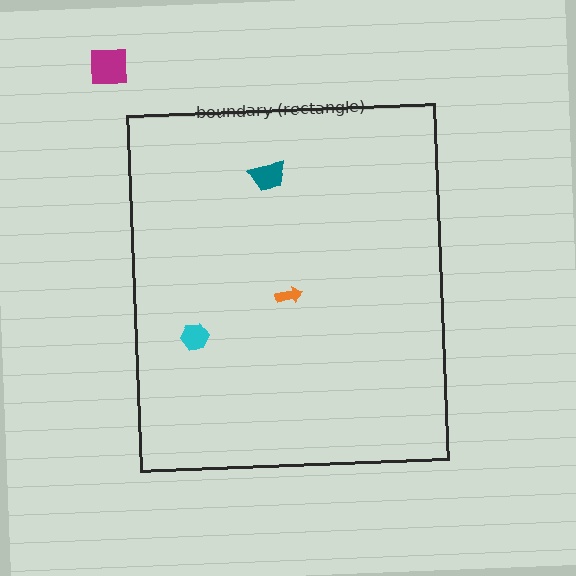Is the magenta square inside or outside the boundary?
Outside.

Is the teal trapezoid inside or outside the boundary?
Inside.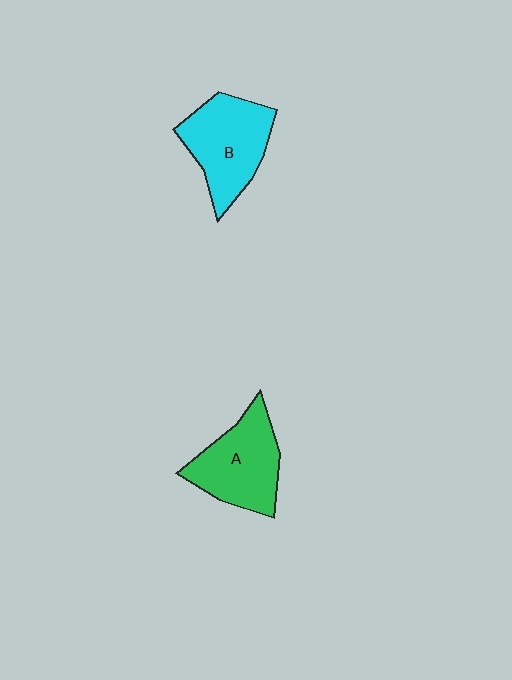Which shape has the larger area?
Shape B (cyan).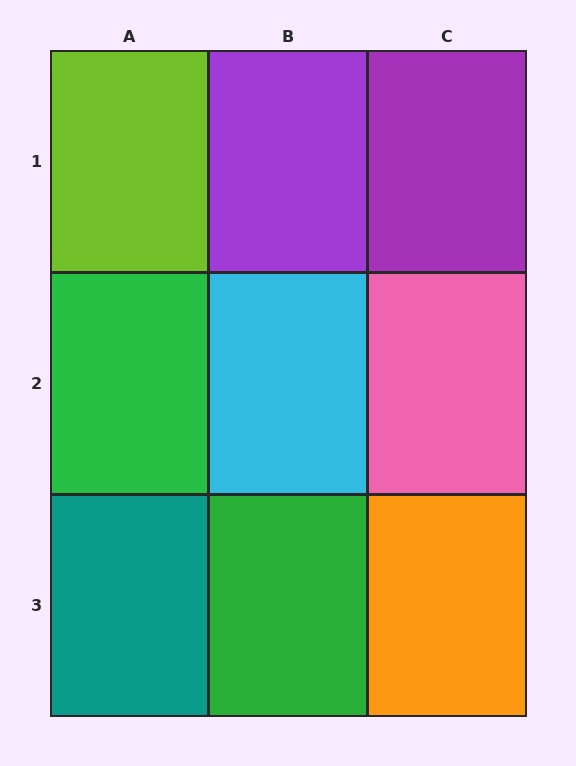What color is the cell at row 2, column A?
Green.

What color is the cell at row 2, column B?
Cyan.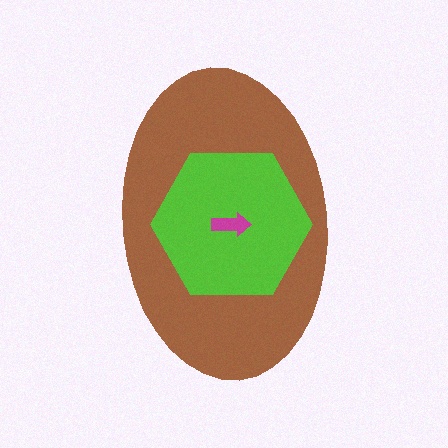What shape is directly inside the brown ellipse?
The lime hexagon.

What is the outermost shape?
The brown ellipse.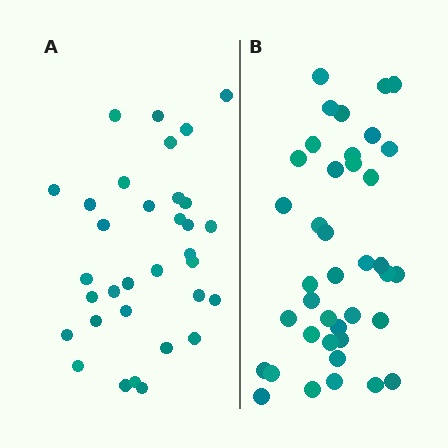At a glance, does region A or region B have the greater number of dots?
Region B (the right region) has more dots.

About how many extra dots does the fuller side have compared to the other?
Region B has about 6 more dots than region A.